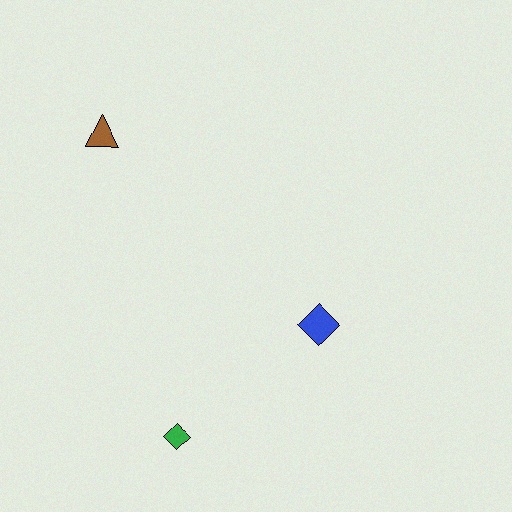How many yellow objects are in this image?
There are no yellow objects.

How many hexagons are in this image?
There are no hexagons.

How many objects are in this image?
There are 3 objects.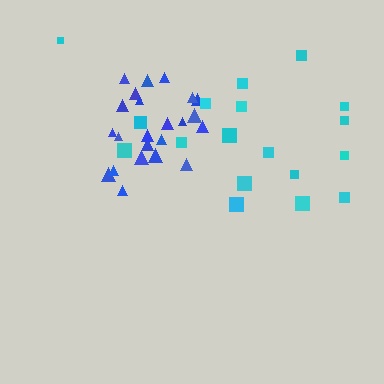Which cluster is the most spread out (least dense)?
Cyan.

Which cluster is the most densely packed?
Blue.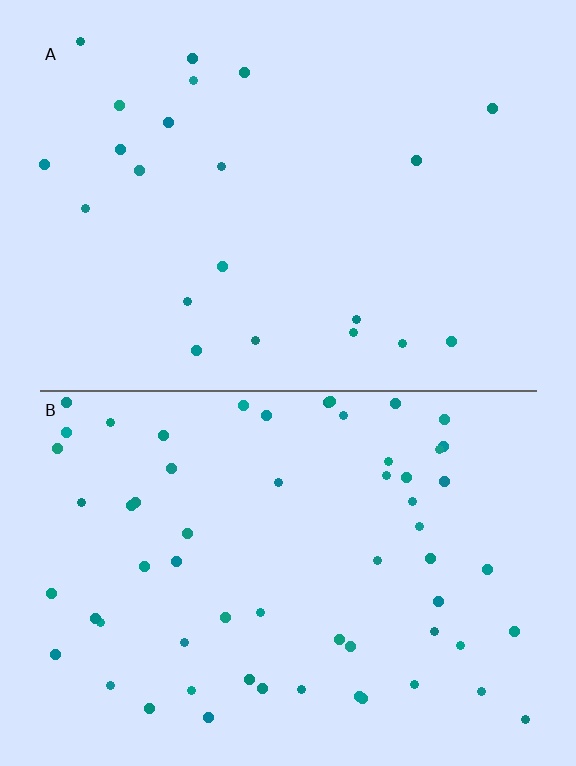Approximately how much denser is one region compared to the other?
Approximately 2.8× — region B over region A.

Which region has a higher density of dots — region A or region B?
B (the bottom).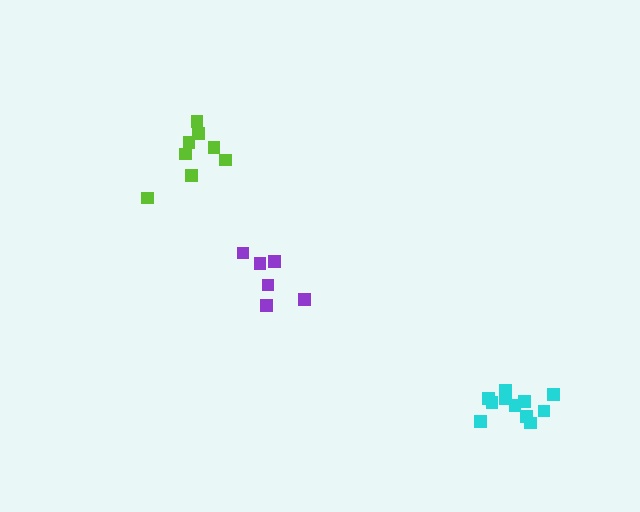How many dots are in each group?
Group 1: 6 dots, Group 2: 11 dots, Group 3: 8 dots (25 total).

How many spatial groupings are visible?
There are 3 spatial groupings.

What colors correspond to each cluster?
The clusters are colored: purple, cyan, lime.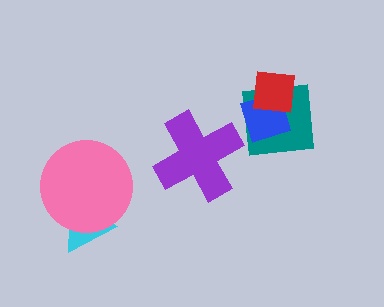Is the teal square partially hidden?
Yes, it is partially covered by another shape.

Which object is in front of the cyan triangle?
The pink circle is in front of the cyan triangle.